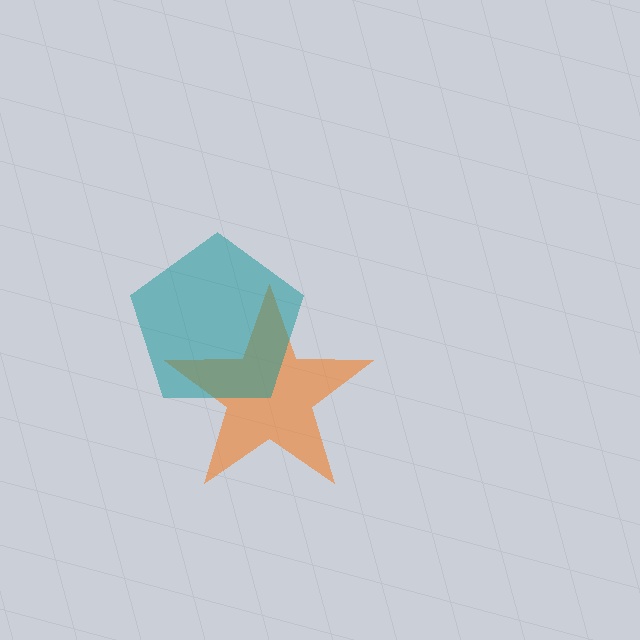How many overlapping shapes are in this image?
There are 2 overlapping shapes in the image.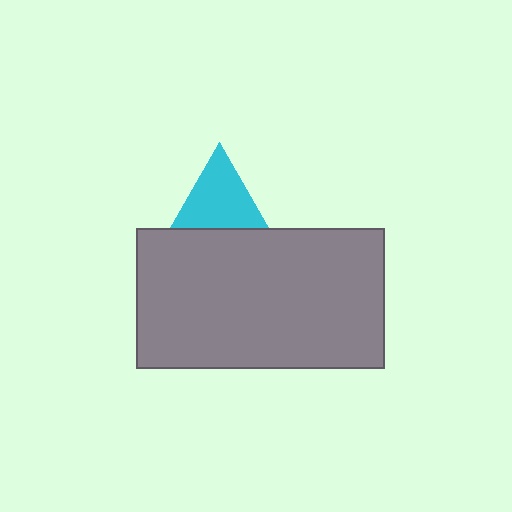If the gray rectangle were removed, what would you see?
You would see the complete cyan triangle.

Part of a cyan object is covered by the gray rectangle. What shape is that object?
It is a triangle.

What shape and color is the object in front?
The object in front is a gray rectangle.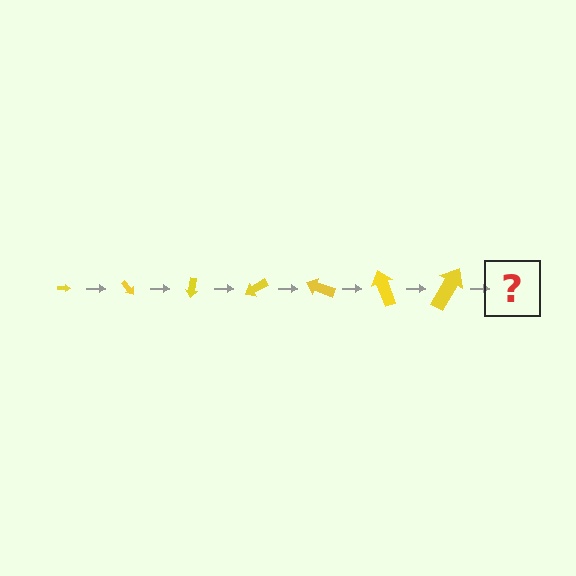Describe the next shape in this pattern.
It should be an arrow, larger than the previous one and rotated 350 degrees from the start.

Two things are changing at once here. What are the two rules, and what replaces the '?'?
The two rules are that the arrow grows larger each step and it rotates 50 degrees each step. The '?' should be an arrow, larger than the previous one and rotated 350 degrees from the start.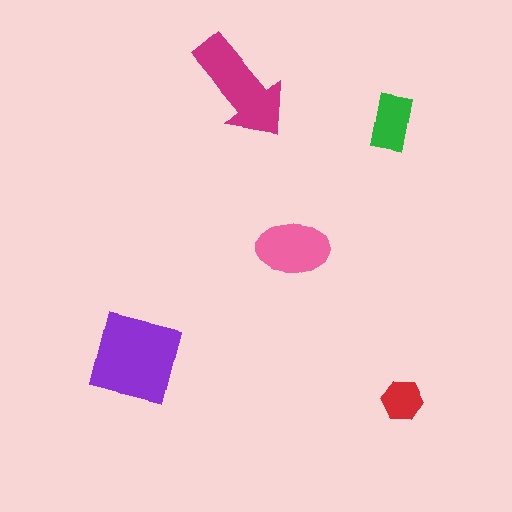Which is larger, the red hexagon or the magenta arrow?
The magenta arrow.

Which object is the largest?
The purple square.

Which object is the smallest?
The red hexagon.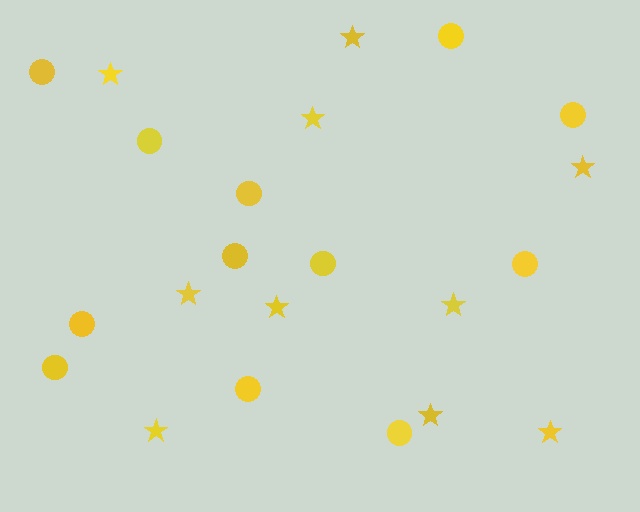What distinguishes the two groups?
There are 2 groups: one group of stars (10) and one group of circles (12).